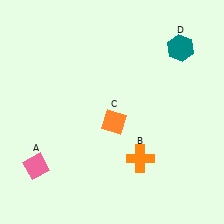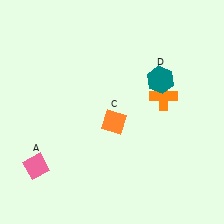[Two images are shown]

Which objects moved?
The objects that moved are: the orange cross (B), the teal hexagon (D).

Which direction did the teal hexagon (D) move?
The teal hexagon (D) moved down.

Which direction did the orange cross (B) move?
The orange cross (B) moved up.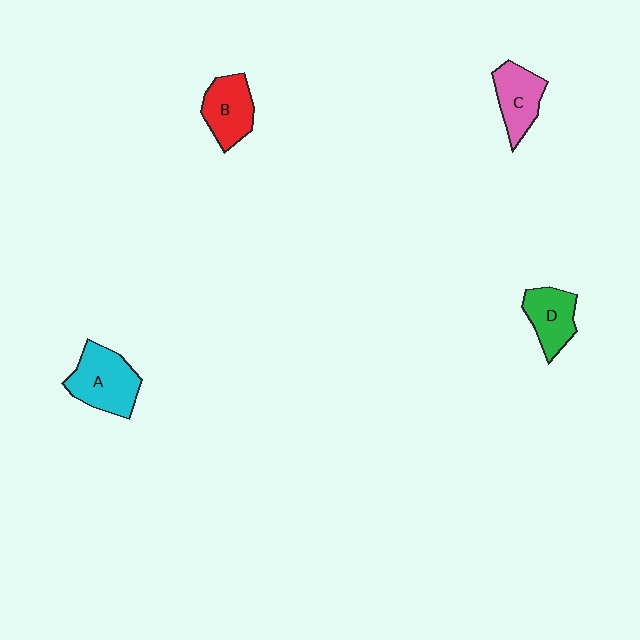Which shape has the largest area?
Shape A (cyan).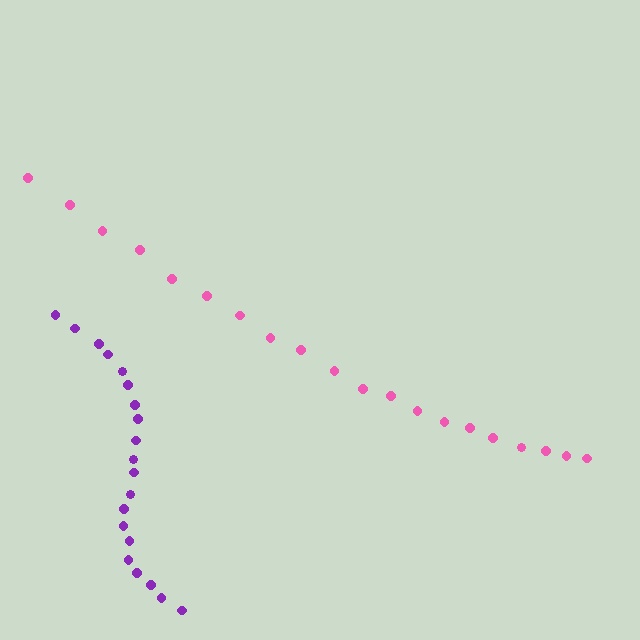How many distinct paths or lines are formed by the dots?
There are 2 distinct paths.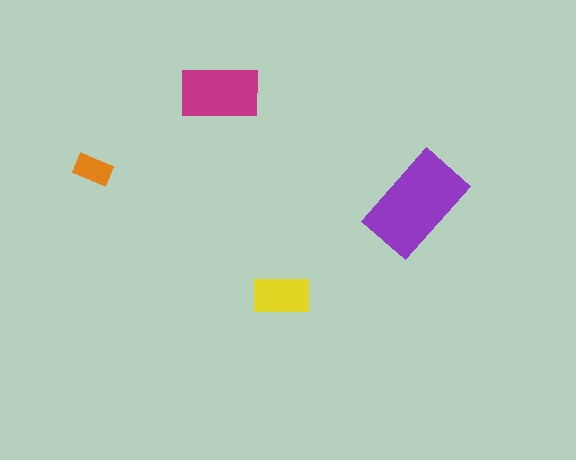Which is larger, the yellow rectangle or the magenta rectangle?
The magenta one.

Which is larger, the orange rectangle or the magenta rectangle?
The magenta one.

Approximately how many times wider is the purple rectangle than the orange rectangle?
About 2.5 times wider.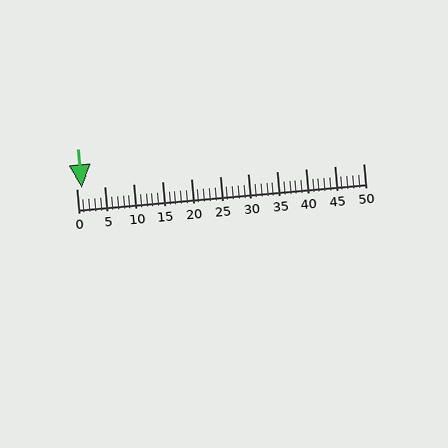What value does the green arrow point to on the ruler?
The green arrow points to approximately 1.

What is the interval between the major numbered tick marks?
The major tick marks are spaced 5 units apart.